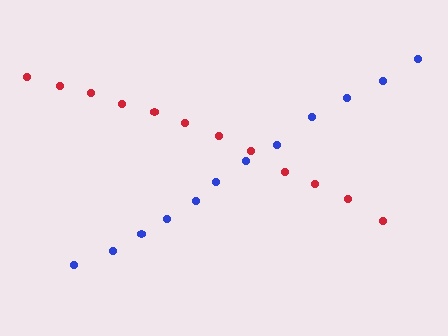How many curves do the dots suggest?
There are 2 distinct paths.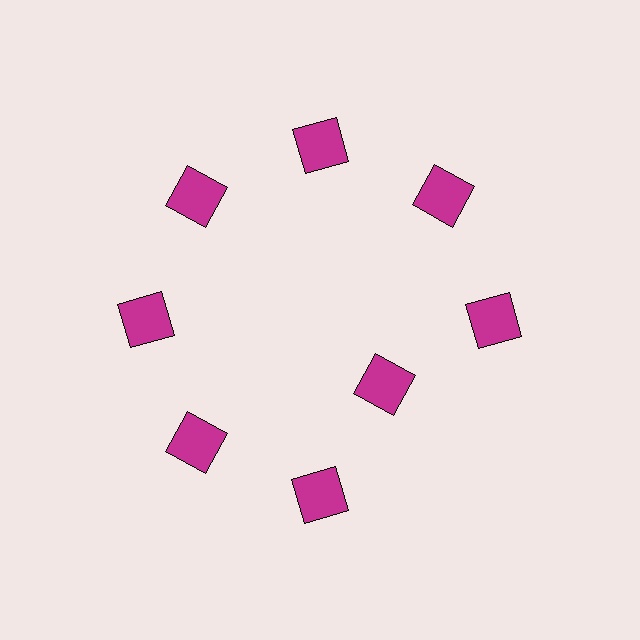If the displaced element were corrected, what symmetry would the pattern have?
It would have 8-fold rotational symmetry — the pattern would map onto itself every 45 degrees.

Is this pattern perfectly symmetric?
No. The 8 magenta squares are arranged in a ring, but one element near the 4 o'clock position is pulled inward toward the center, breaking the 8-fold rotational symmetry.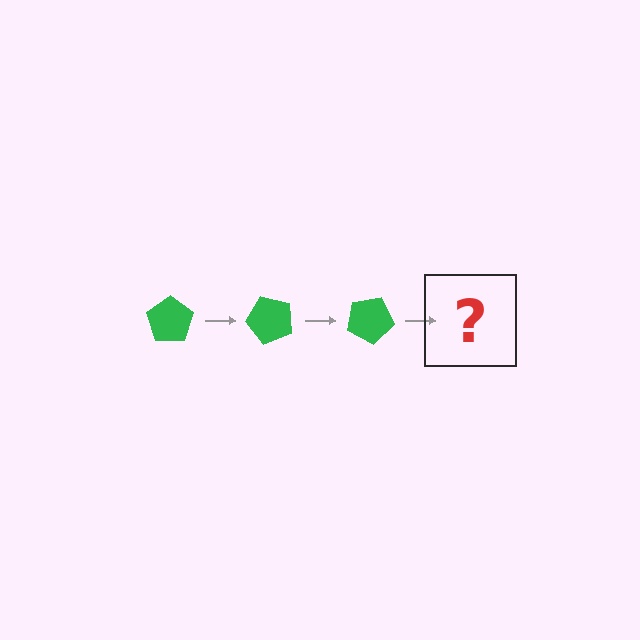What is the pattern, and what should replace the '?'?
The pattern is that the pentagon rotates 50 degrees each step. The '?' should be a green pentagon rotated 150 degrees.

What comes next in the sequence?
The next element should be a green pentagon rotated 150 degrees.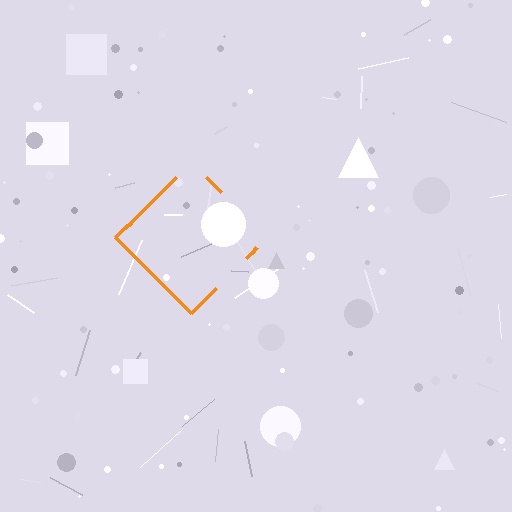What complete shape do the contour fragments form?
The contour fragments form a diamond.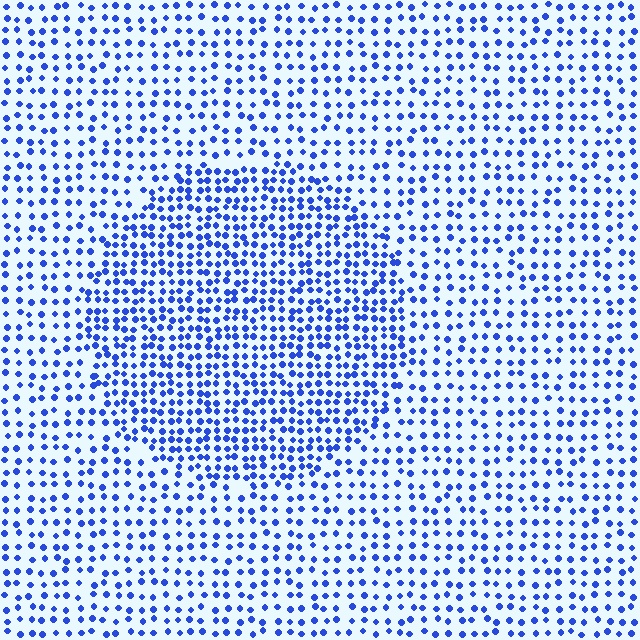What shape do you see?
I see a circle.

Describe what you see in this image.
The image contains small blue elements arranged at two different densities. A circle-shaped region is visible where the elements are more densely packed than the surrounding area.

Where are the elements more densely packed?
The elements are more densely packed inside the circle boundary.